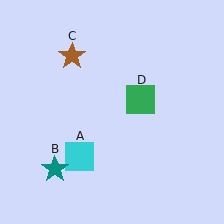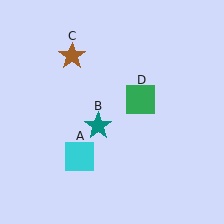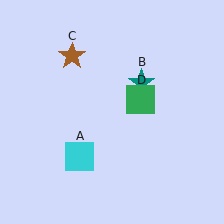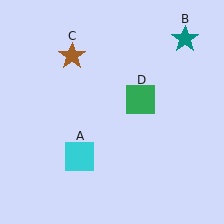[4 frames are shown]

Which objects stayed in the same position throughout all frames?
Cyan square (object A) and brown star (object C) and green square (object D) remained stationary.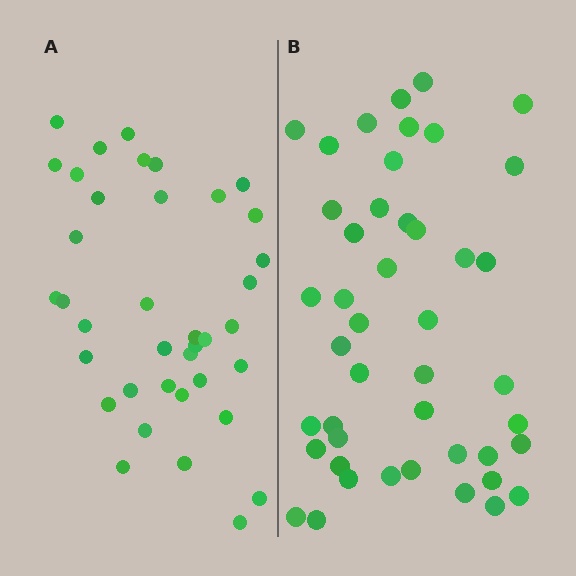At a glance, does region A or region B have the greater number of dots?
Region B (the right region) has more dots.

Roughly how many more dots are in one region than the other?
Region B has roughly 8 or so more dots than region A.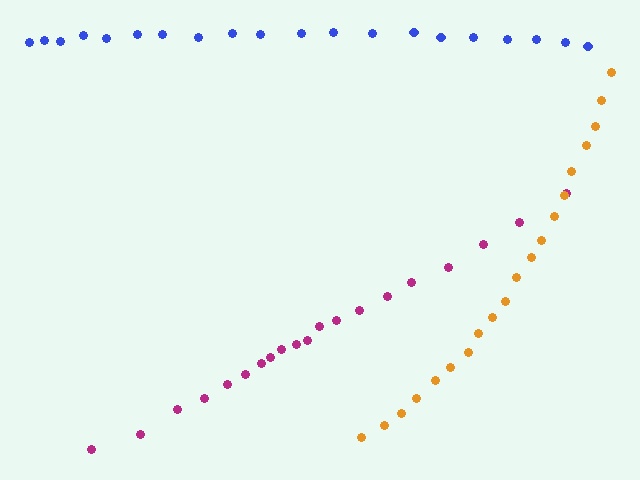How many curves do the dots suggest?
There are 3 distinct paths.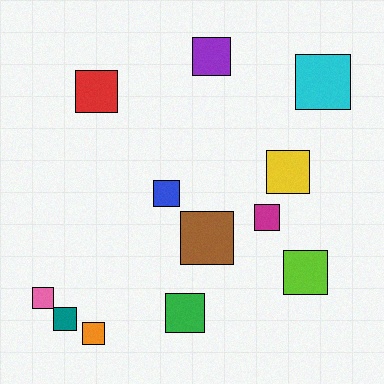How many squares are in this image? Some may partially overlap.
There are 12 squares.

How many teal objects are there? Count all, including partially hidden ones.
There is 1 teal object.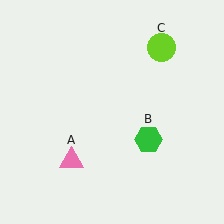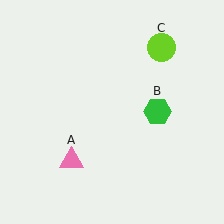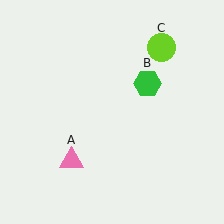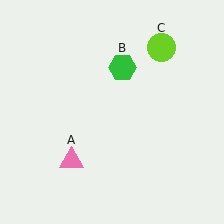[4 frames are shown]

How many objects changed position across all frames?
1 object changed position: green hexagon (object B).